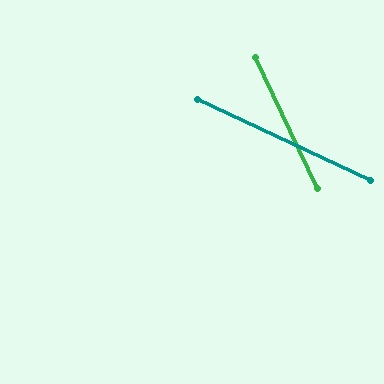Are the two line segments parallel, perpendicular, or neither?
Neither parallel nor perpendicular — they differ by about 39°.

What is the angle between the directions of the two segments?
Approximately 39 degrees.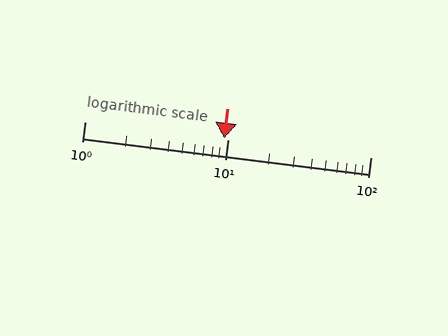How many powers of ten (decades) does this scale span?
The scale spans 2 decades, from 1 to 100.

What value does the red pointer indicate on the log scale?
The pointer indicates approximately 9.5.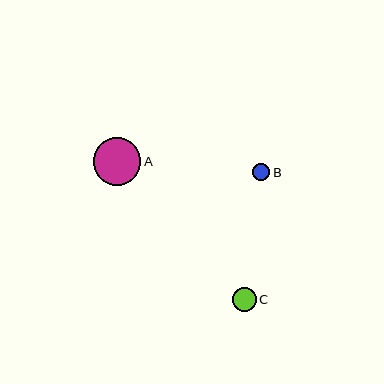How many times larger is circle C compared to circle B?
Circle C is approximately 1.4 times the size of circle B.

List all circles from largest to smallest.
From largest to smallest: A, C, B.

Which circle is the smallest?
Circle B is the smallest with a size of approximately 17 pixels.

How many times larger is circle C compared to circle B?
Circle C is approximately 1.4 times the size of circle B.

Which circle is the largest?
Circle A is the largest with a size of approximately 48 pixels.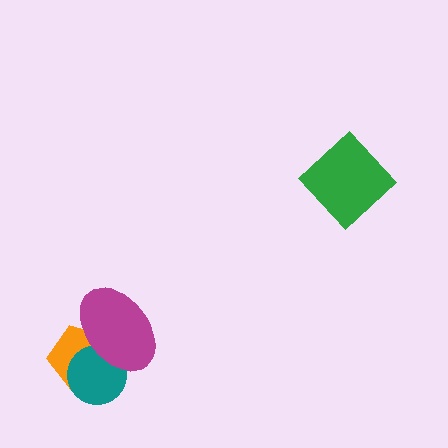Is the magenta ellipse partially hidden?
No, no other shape covers it.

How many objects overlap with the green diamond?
0 objects overlap with the green diamond.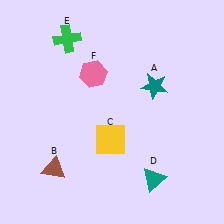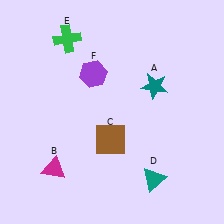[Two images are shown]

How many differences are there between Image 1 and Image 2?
There are 3 differences between the two images.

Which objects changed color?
B changed from brown to magenta. C changed from yellow to brown. F changed from pink to purple.